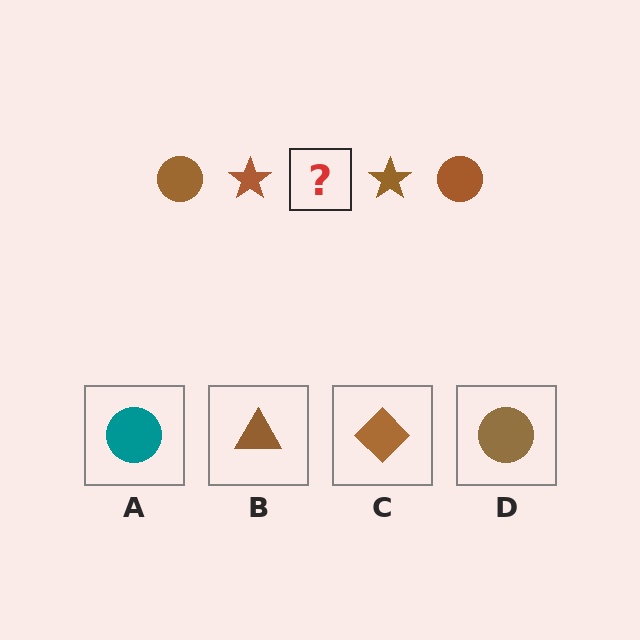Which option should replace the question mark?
Option D.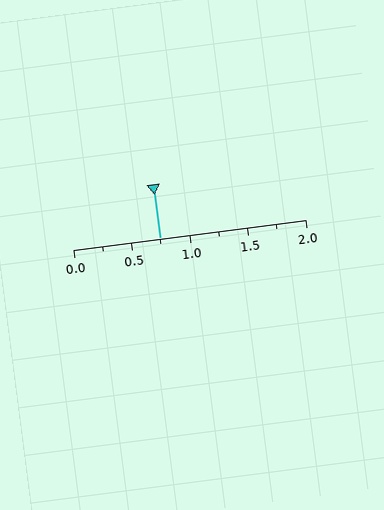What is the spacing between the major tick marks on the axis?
The major ticks are spaced 0.5 apart.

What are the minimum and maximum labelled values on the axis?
The axis runs from 0.0 to 2.0.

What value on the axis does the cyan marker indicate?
The marker indicates approximately 0.75.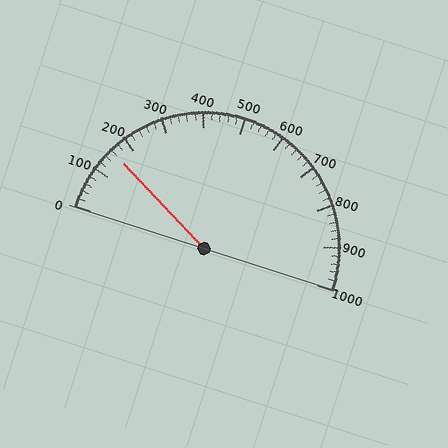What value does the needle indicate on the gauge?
The needle indicates approximately 160.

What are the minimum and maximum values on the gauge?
The gauge ranges from 0 to 1000.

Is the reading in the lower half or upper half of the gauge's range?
The reading is in the lower half of the range (0 to 1000).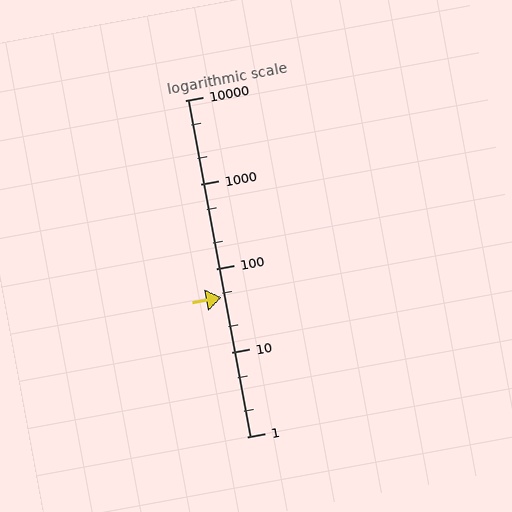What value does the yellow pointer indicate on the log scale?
The pointer indicates approximately 45.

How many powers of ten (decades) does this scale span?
The scale spans 4 decades, from 1 to 10000.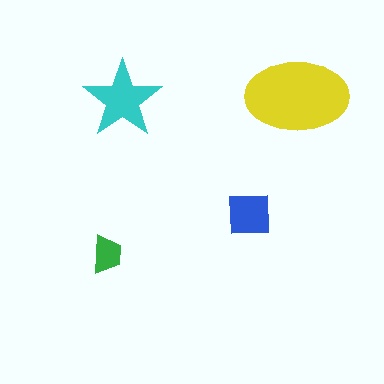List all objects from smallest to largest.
The green trapezoid, the blue square, the cyan star, the yellow ellipse.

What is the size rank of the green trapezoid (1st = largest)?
4th.